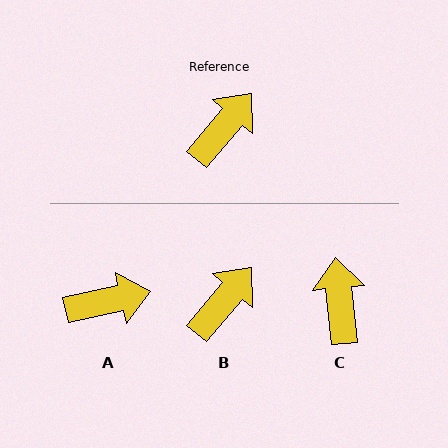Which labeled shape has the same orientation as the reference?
B.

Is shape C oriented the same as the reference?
No, it is off by about 46 degrees.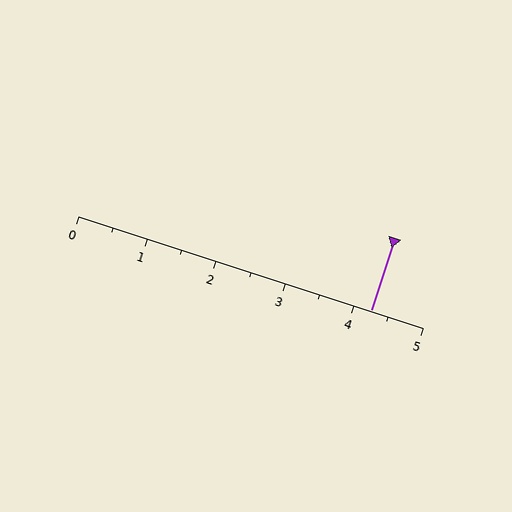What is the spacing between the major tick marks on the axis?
The major ticks are spaced 1 apart.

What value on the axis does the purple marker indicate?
The marker indicates approximately 4.2.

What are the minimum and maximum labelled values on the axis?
The axis runs from 0 to 5.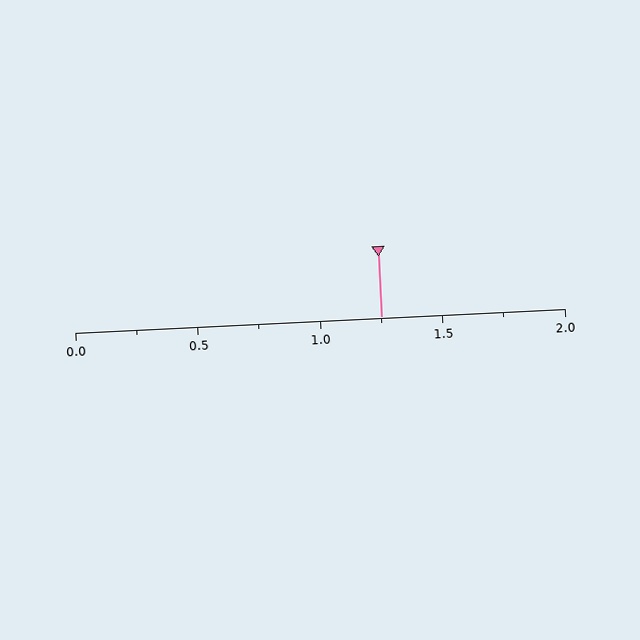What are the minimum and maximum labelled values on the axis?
The axis runs from 0.0 to 2.0.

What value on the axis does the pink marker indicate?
The marker indicates approximately 1.25.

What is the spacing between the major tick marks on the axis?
The major ticks are spaced 0.5 apart.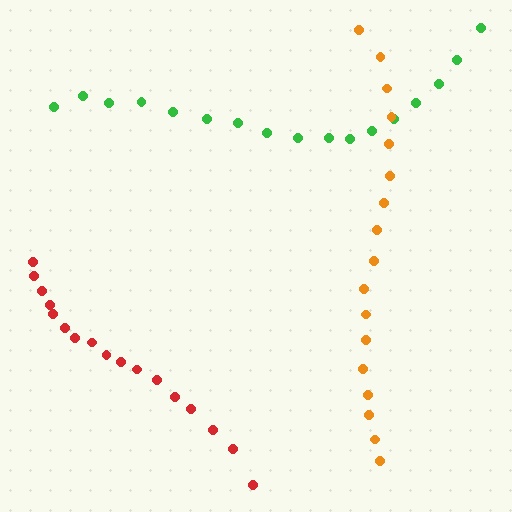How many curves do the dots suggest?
There are 3 distinct paths.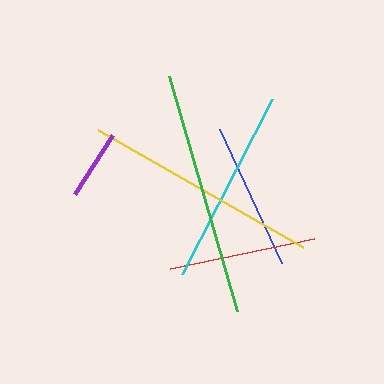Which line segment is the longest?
The green line is the longest at approximately 245 pixels.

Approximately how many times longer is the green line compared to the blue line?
The green line is approximately 1.7 times the length of the blue line.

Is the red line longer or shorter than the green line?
The green line is longer than the red line.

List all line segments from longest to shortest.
From longest to shortest: green, yellow, cyan, red, blue, purple.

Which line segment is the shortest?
The purple line is the shortest at approximately 70 pixels.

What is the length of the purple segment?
The purple segment is approximately 70 pixels long.